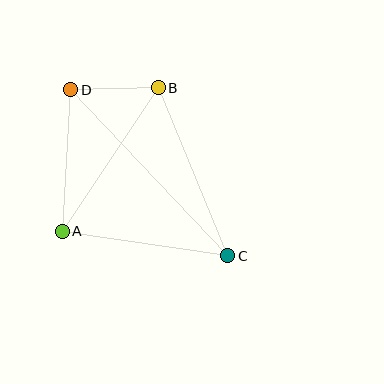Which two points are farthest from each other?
Points C and D are farthest from each other.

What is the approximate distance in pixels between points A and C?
The distance between A and C is approximately 167 pixels.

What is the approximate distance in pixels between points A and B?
The distance between A and B is approximately 172 pixels.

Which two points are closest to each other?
Points B and D are closest to each other.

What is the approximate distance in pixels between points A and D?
The distance between A and D is approximately 142 pixels.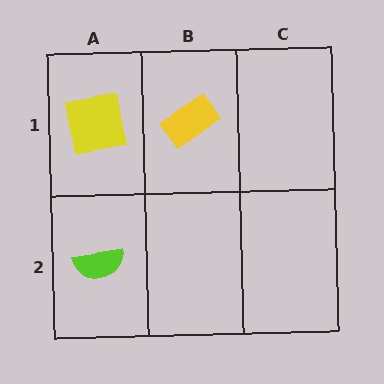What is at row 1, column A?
A yellow square.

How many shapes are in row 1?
2 shapes.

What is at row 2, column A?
A lime semicircle.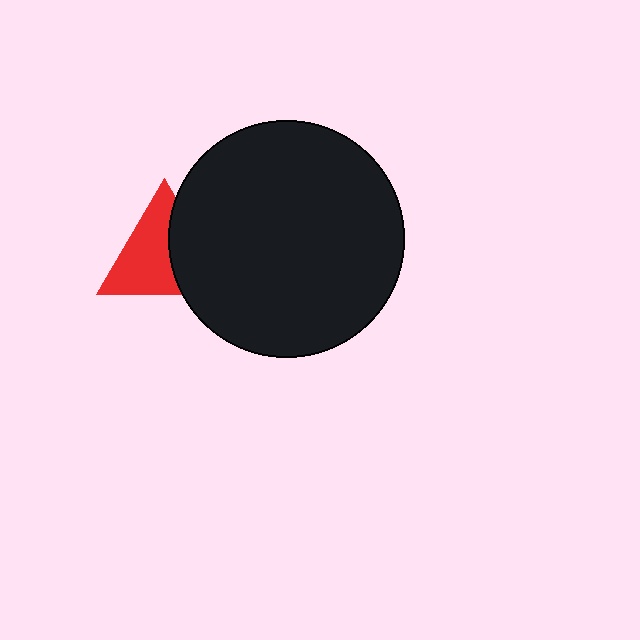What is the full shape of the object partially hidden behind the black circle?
The partially hidden object is a red triangle.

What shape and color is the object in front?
The object in front is a black circle.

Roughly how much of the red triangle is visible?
About half of it is visible (roughly 60%).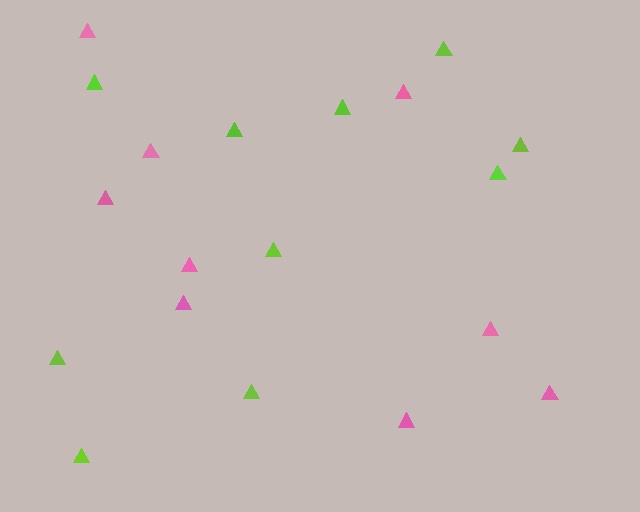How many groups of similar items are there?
There are 2 groups: one group of lime triangles (10) and one group of pink triangles (9).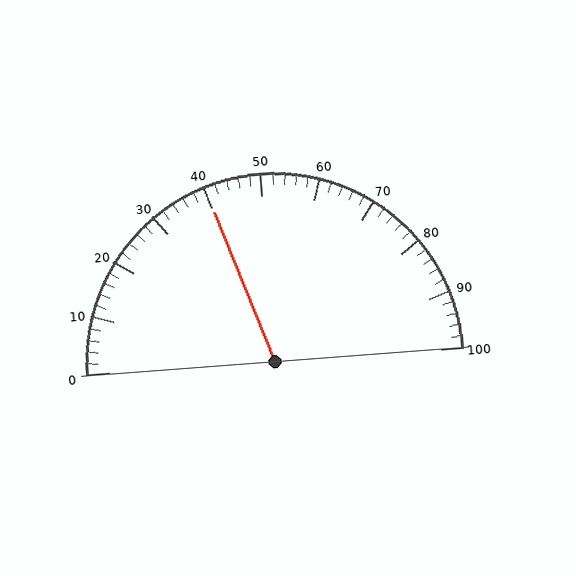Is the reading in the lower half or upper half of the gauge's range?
The reading is in the lower half of the range (0 to 100).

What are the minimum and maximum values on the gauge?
The gauge ranges from 0 to 100.